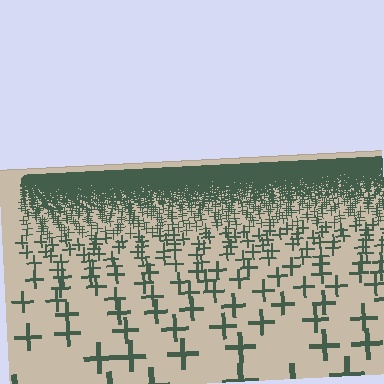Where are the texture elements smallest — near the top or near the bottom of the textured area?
Near the top.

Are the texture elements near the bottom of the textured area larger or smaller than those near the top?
Larger. Near the bottom, elements are closer to the viewer and appear at a bigger on-screen size.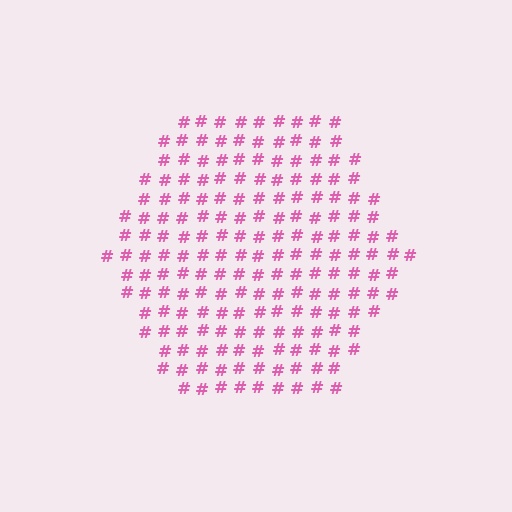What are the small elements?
The small elements are hash symbols.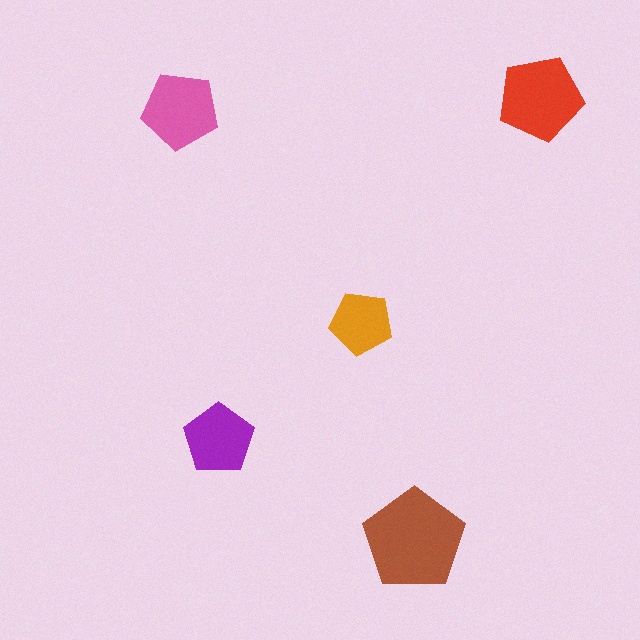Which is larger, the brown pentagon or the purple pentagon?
The brown one.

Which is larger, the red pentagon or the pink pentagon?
The red one.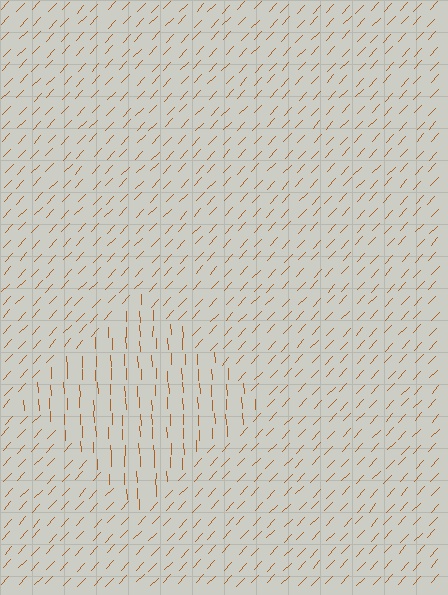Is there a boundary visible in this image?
Yes, there is a texture boundary formed by a change in line orientation.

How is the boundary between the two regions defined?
The boundary is defined purely by a change in line orientation (approximately 45 degrees difference). All lines are the same color and thickness.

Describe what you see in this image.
The image is filled with small brown line segments. A diamond region in the image has lines oriented differently from the surrounding lines, creating a visible texture boundary.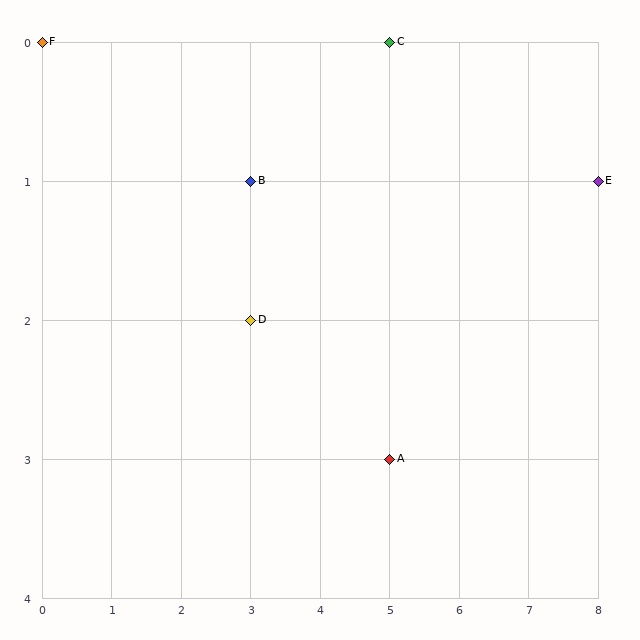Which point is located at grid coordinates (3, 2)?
Point D is at (3, 2).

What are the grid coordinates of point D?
Point D is at grid coordinates (3, 2).